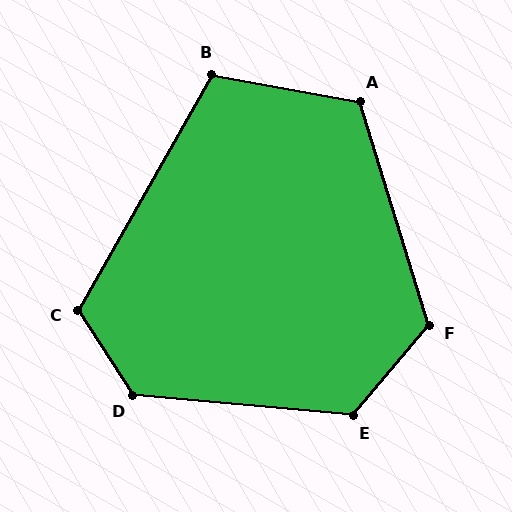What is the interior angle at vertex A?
Approximately 117 degrees (obtuse).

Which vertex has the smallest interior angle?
B, at approximately 110 degrees.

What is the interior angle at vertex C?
Approximately 118 degrees (obtuse).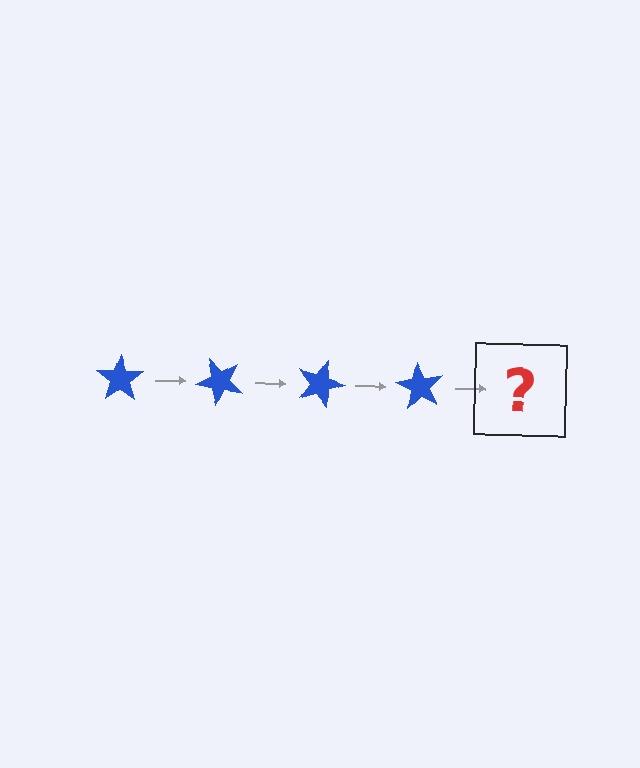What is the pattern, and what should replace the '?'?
The pattern is that the star rotates 45 degrees each step. The '?' should be a blue star rotated 180 degrees.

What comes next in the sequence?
The next element should be a blue star rotated 180 degrees.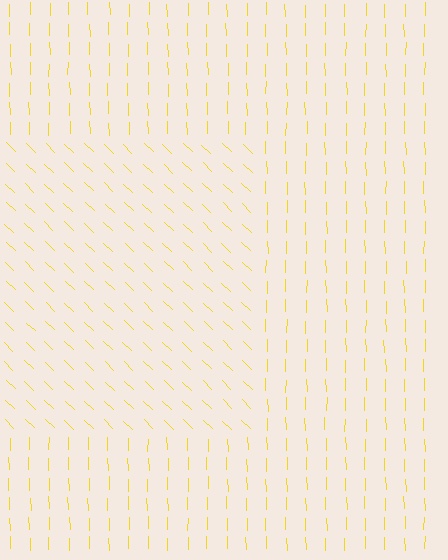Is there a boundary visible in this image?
Yes, there is a texture boundary formed by a change in line orientation.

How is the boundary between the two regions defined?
The boundary is defined purely by a change in line orientation (approximately 45 degrees difference). All lines are the same color and thickness.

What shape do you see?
I see a rectangle.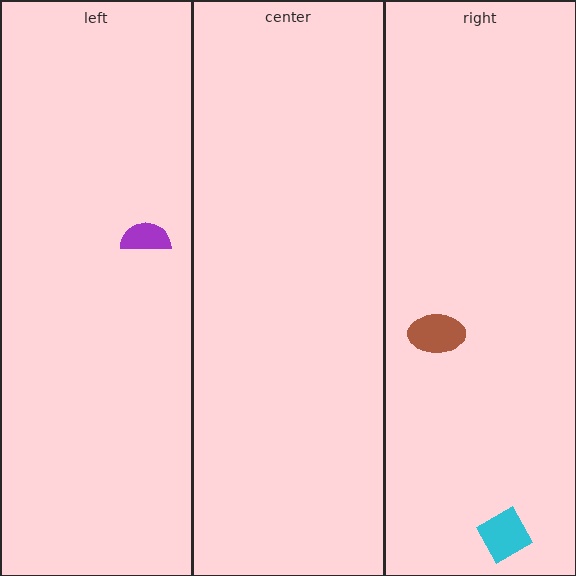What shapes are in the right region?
The cyan square, the brown ellipse.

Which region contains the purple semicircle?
The left region.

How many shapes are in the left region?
1.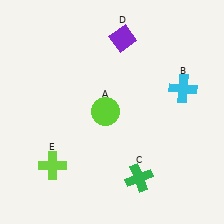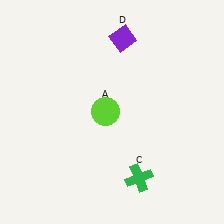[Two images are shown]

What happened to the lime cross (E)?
The lime cross (E) was removed in Image 2. It was in the bottom-left area of Image 1.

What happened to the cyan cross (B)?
The cyan cross (B) was removed in Image 2. It was in the top-right area of Image 1.